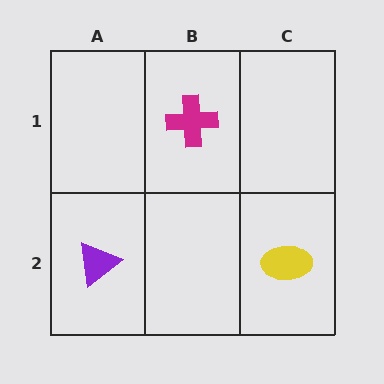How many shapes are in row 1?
1 shape.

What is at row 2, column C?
A yellow ellipse.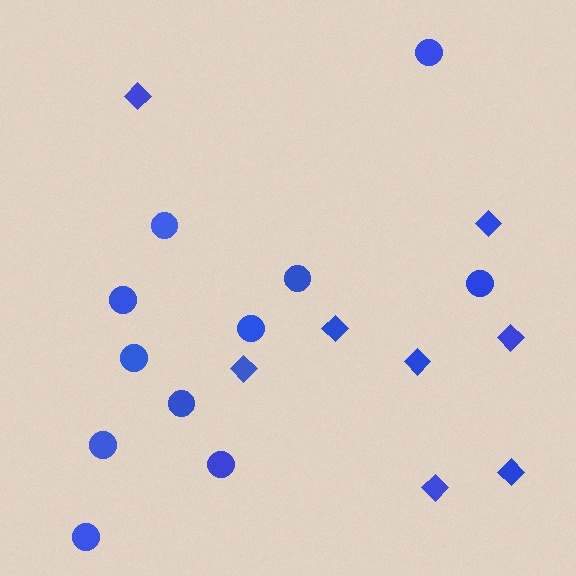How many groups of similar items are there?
There are 2 groups: one group of circles (11) and one group of diamonds (8).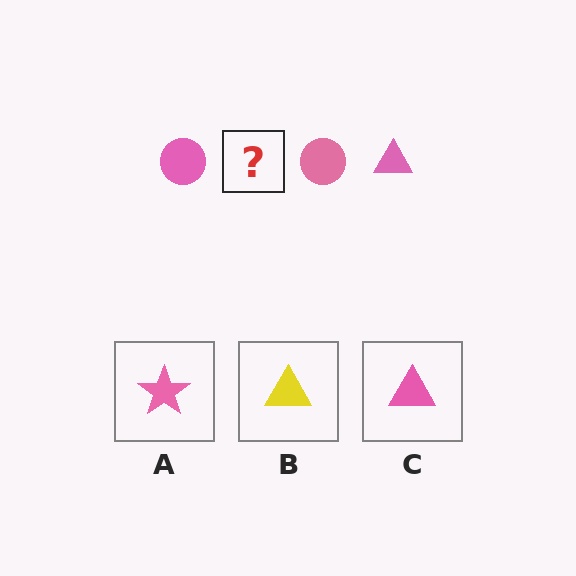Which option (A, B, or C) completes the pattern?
C.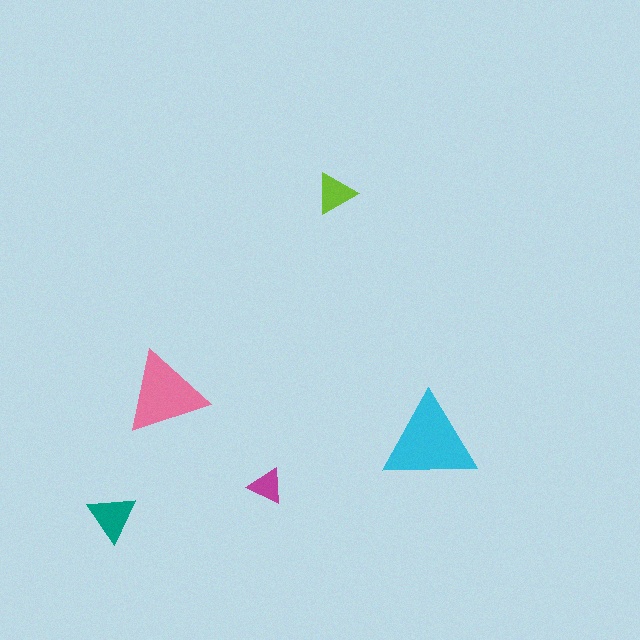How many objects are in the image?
There are 5 objects in the image.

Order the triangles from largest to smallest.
the cyan one, the pink one, the teal one, the lime one, the magenta one.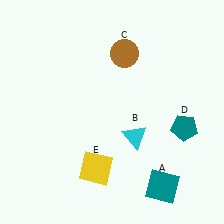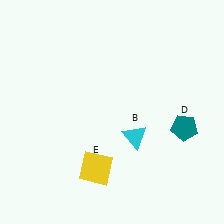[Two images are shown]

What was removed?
The teal square (A), the brown circle (C) were removed in Image 2.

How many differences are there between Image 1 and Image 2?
There are 2 differences between the two images.